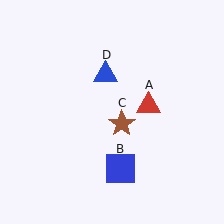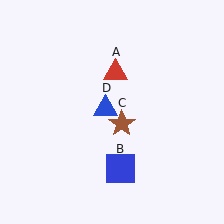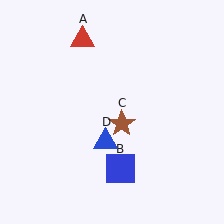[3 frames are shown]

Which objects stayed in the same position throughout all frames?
Blue square (object B) and brown star (object C) remained stationary.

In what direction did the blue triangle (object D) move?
The blue triangle (object D) moved down.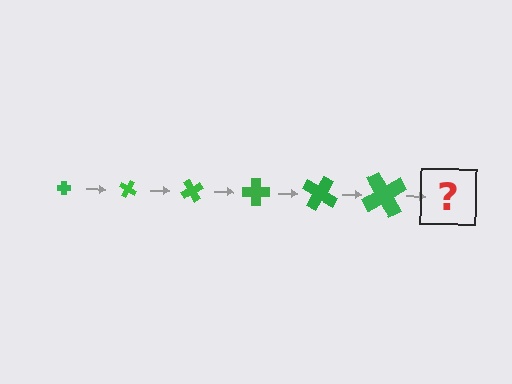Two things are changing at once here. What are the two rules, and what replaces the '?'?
The two rules are that the cross grows larger each step and it rotates 30 degrees each step. The '?' should be a cross, larger than the previous one and rotated 180 degrees from the start.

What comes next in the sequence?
The next element should be a cross, larger than the previous one and rotated 180 degrees from the start.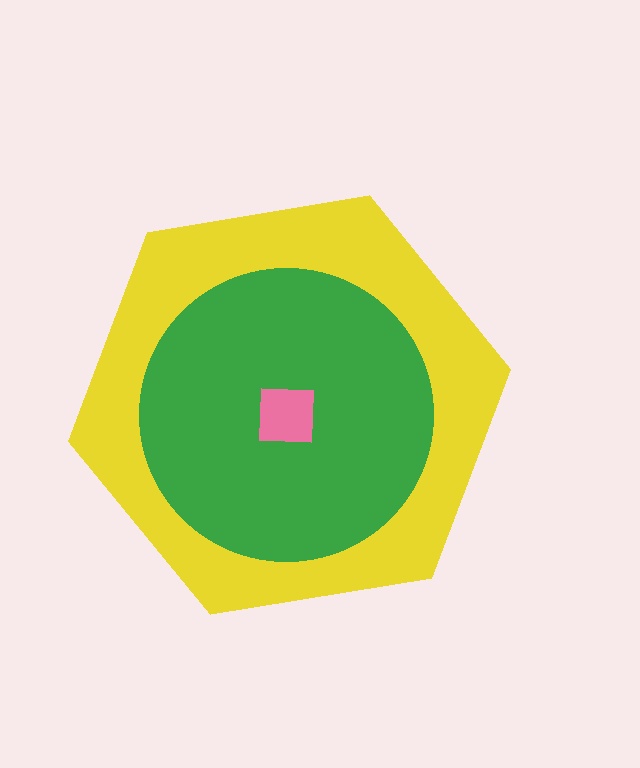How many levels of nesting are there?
3.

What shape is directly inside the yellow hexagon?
The green circle.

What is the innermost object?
The pink square.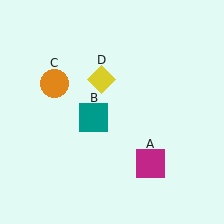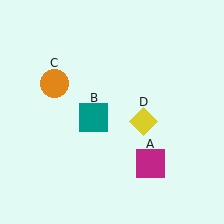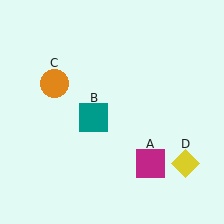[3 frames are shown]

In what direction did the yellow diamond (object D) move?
The yellow diamond (object D) moved down and to the right.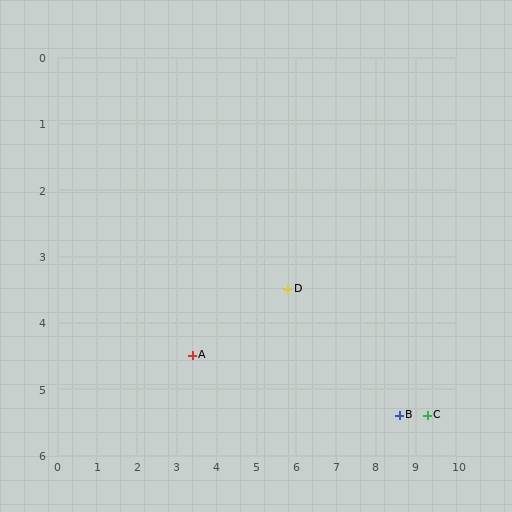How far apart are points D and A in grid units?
Points D and A are about 2.6 grid units apart.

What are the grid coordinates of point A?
Point A is at approximately (3.4, 4.5).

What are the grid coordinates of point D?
Point D is at approximately (5.8, 3.5).